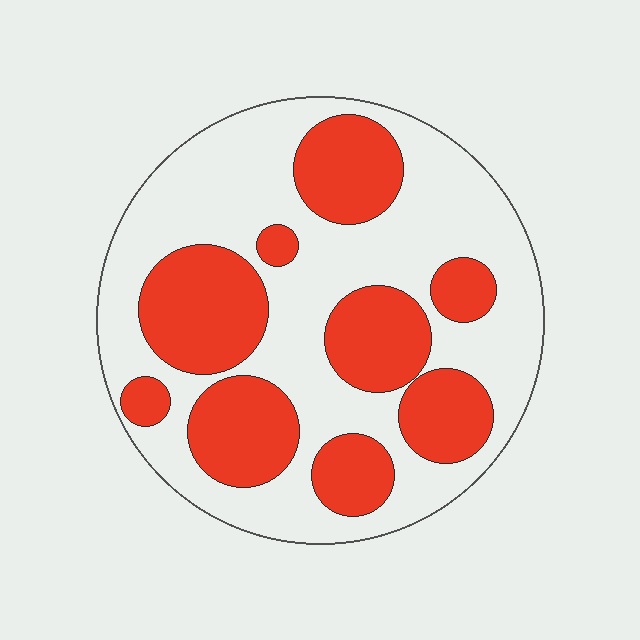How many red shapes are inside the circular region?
9.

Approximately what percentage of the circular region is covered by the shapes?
Approximately 40%.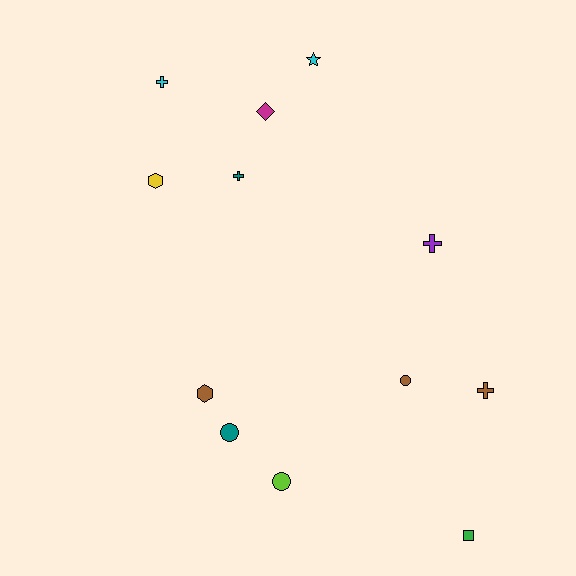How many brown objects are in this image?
There are 3 brown objects.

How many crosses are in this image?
There are 4 crosses.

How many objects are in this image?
There are 12 objects.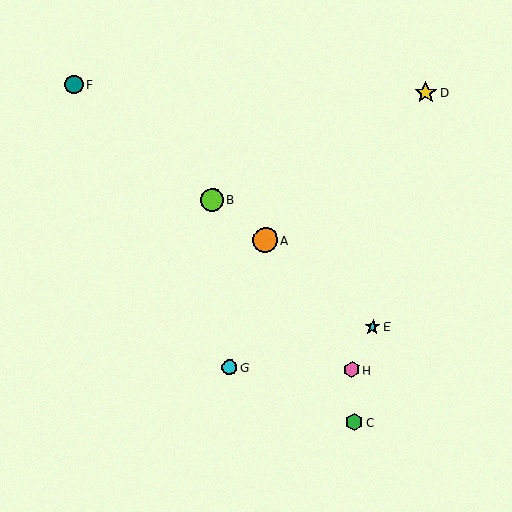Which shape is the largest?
The orange circle (labeled A) is the largest.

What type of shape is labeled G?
Shape G is a cyan circle.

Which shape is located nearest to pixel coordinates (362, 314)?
The cyan star (labeled E) at (373, 327) is nearest to that location.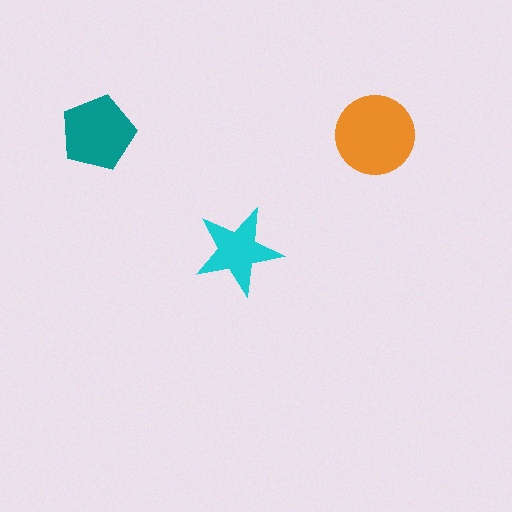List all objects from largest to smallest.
The orange circle, the teal pentagon, the cyan star.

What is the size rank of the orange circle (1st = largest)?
1st.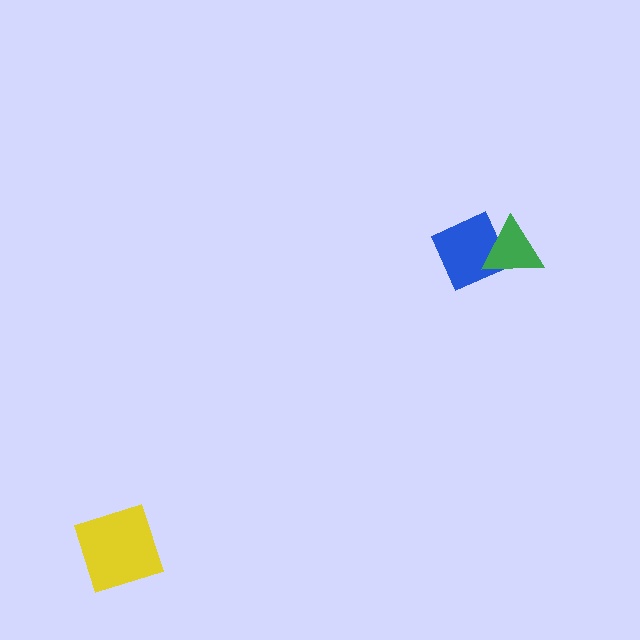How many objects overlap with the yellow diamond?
0 objects overlap with the yellow diamond.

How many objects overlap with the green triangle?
1 object overlaps with the green triangle.